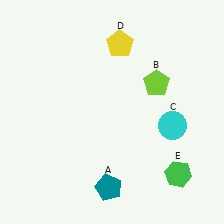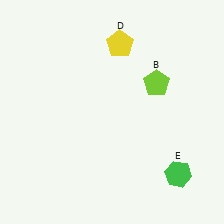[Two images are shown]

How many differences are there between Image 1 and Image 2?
There are 2 differences between the two images.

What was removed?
The teal pentagon (A), the cyan circle (C) were removed in Image 2.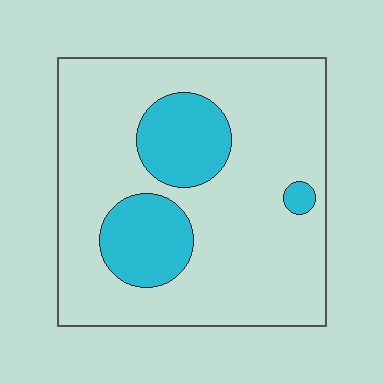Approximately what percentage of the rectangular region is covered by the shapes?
Approximately 20%.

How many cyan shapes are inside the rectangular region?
3.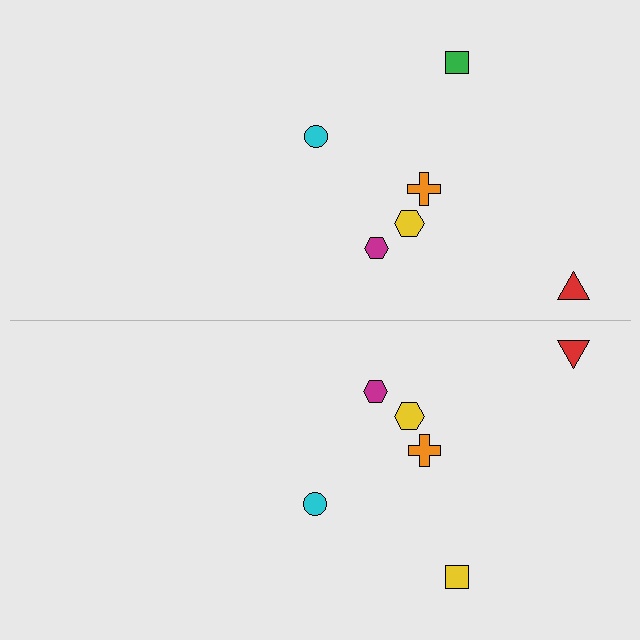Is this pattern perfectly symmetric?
No, the pattern is not perfectly symmetric. The yellow square on the bottom side breaks the symmetry — its mirror counterpart is green.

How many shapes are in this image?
There are 12 shapes in this image.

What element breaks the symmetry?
The yellow square on the bottom side breaks the symmetry — its mirror counterpart is green.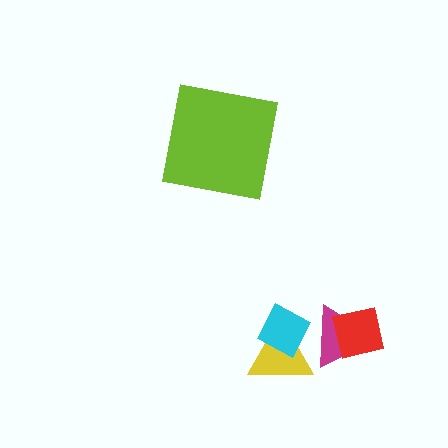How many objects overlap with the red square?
1 object overlaps with the red square.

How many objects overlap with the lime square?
0 objects overlap with the lime square.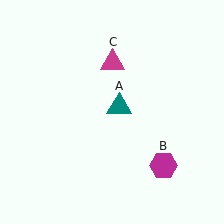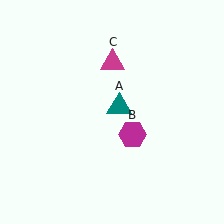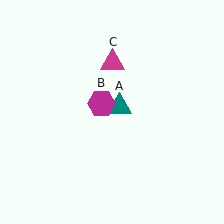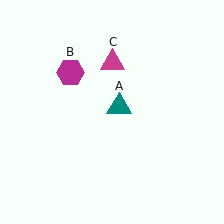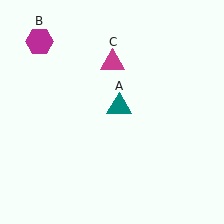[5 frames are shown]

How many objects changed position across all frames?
1 object changed position: magenta hexagon (object B).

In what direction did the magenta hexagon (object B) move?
The magenta hexagon (object B) moved up and to the left.